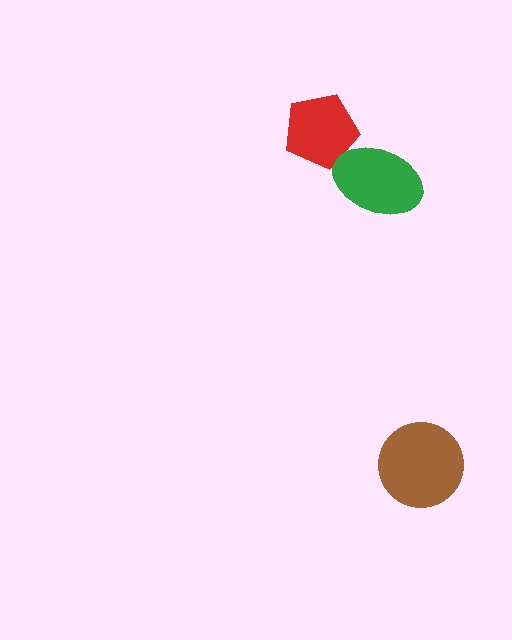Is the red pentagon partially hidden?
Yes, it is partially covered by another shape.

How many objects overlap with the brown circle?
0 objects overlap with the brown circle.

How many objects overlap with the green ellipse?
1 object overlaps with the green ellipse.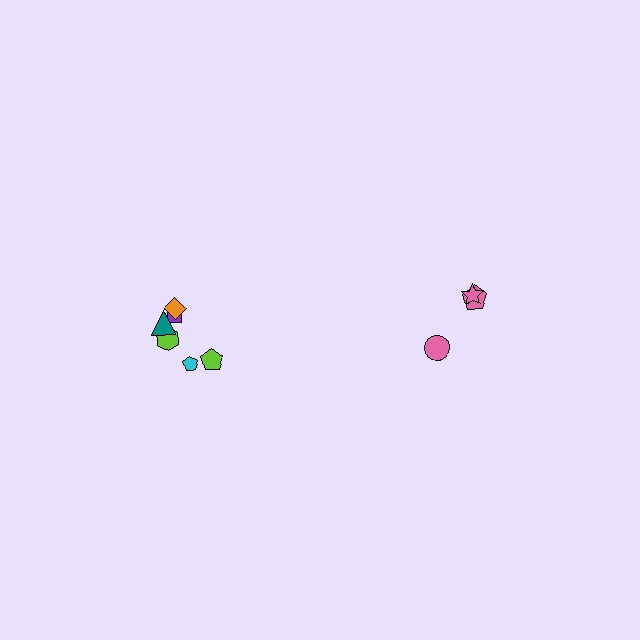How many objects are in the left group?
There are 6 objects.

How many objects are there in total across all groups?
There are 9 objects.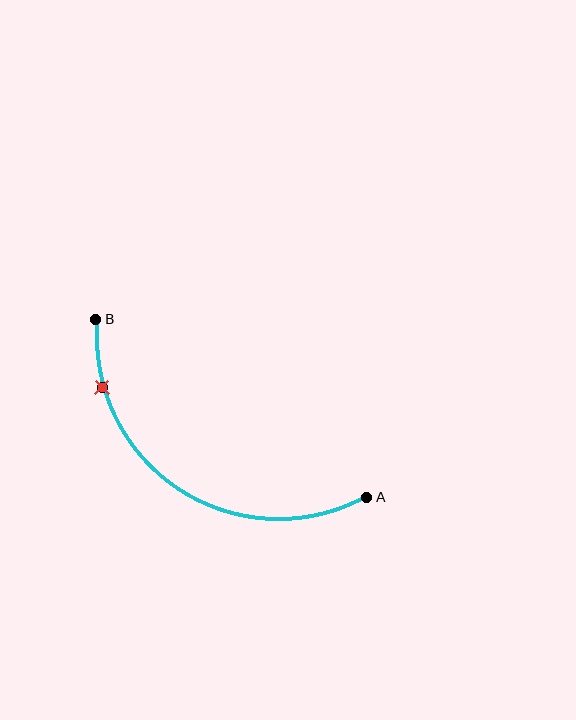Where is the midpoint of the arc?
The arc midpoint is the point on the curve farthest from the straight line joining A and B. It sits below that line.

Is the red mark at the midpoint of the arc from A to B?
No. The red mark lies on the arc but is closer to endpoint B. The arc midpoint would be at the point on the curve equidistant along the arc from both A and B.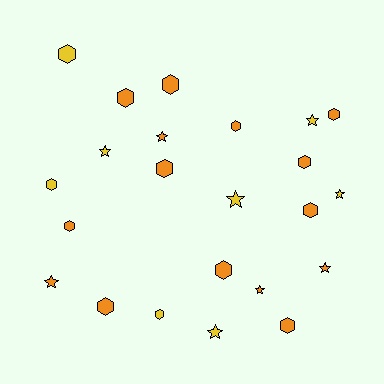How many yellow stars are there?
There are 5 yellow stars.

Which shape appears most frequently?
Hexagon, with 14 objects.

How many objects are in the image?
There are 23 objects.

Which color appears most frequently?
Orange, with 15 objects.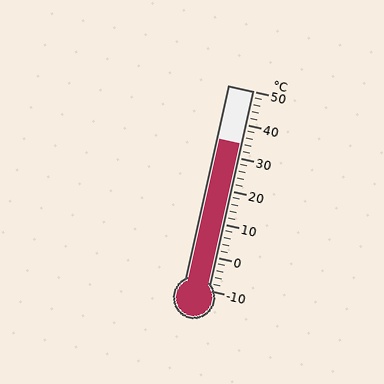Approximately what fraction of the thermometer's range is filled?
The thermometer is filled to approximately 75% of its range.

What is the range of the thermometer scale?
The thermometer scale ranges from -10°C to 50°C.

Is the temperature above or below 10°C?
The temperature is above 10°C.